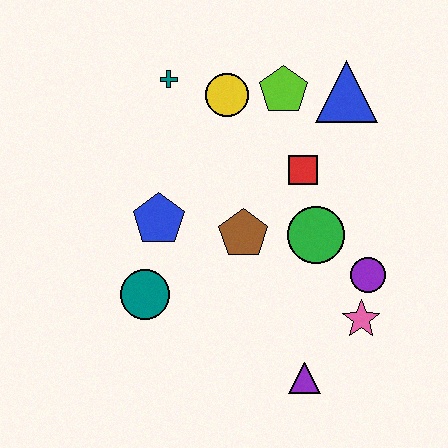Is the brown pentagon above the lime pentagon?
No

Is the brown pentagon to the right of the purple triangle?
No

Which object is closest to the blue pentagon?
The teal circle is closest to the blue pentagon.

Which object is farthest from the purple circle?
The teal cross is farthest from the purple circle.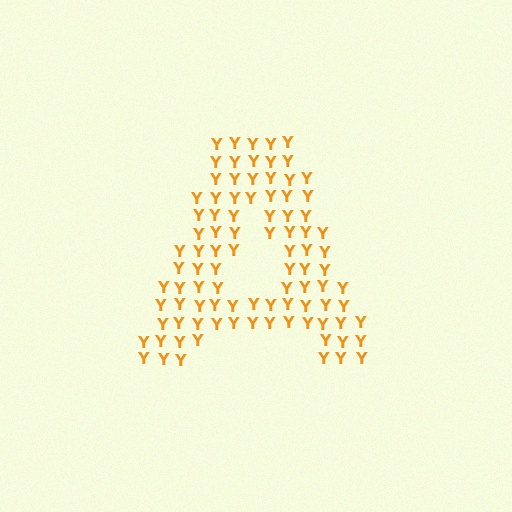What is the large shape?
The large shape is the letter A.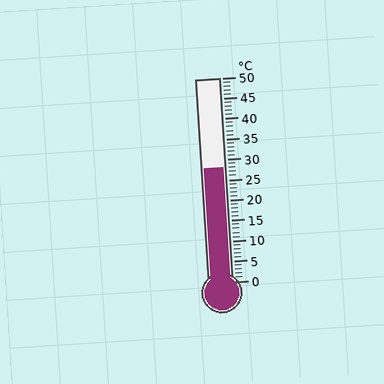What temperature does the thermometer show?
The thermometer shows approximately 28°C.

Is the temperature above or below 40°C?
The temperature is below 40°C.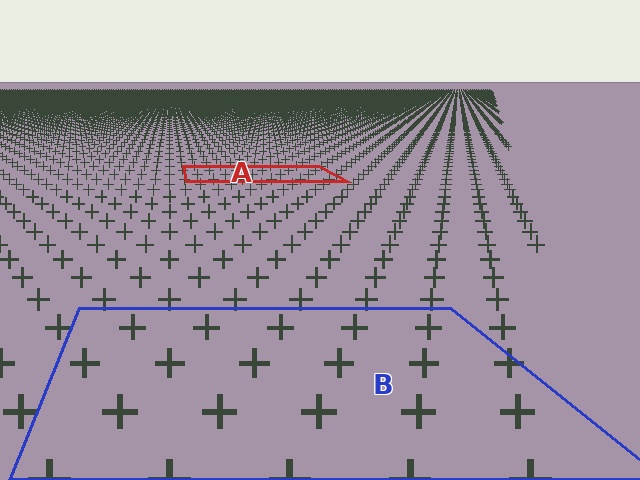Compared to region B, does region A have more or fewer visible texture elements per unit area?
Region A has more texture elements per unit area — they are packed more densely because it is farther away.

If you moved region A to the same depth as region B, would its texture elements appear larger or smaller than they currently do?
They would appear larger. At a closer depth, the same texture elements are projected at a bigger on-screen size.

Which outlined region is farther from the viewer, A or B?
Region A is farther from the viewer — the texture elements inside it appear smaller and more densely packed.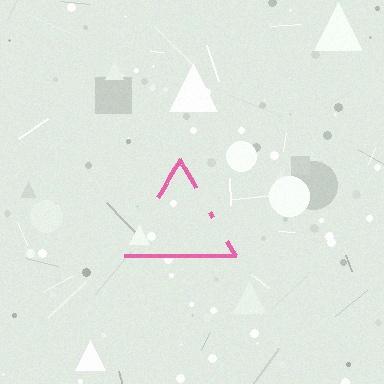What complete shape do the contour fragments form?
The contour fragments form a triangle.